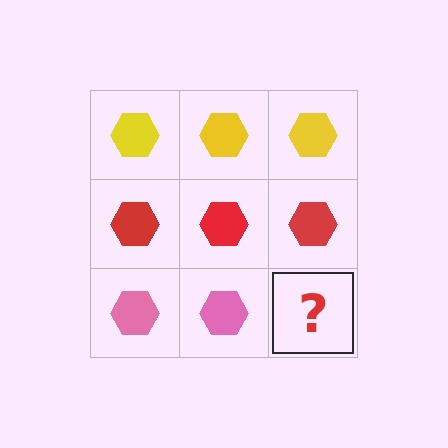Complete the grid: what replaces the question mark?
The question mark should be replaced with a pink hexagon.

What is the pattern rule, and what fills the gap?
The rule is that each row has a consistent color. The gap should be filled with a pink hexagon.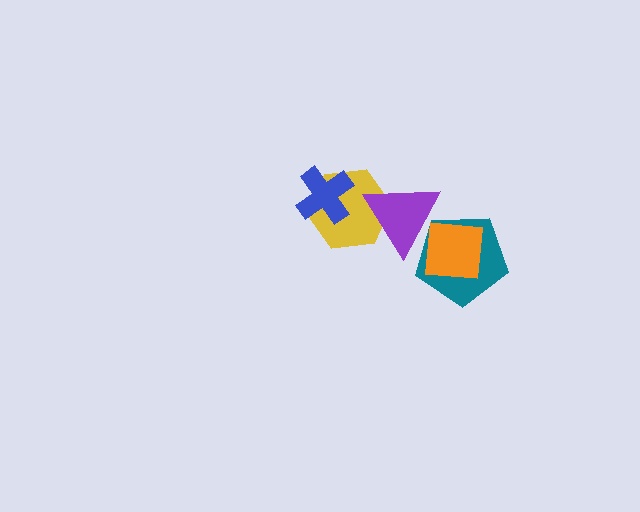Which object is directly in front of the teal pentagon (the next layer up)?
The purple triangle is directly in front of the teal pentagon.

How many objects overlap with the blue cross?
1 object overlaps with the blue cross.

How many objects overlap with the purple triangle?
3 objects overlap with the purple triangle.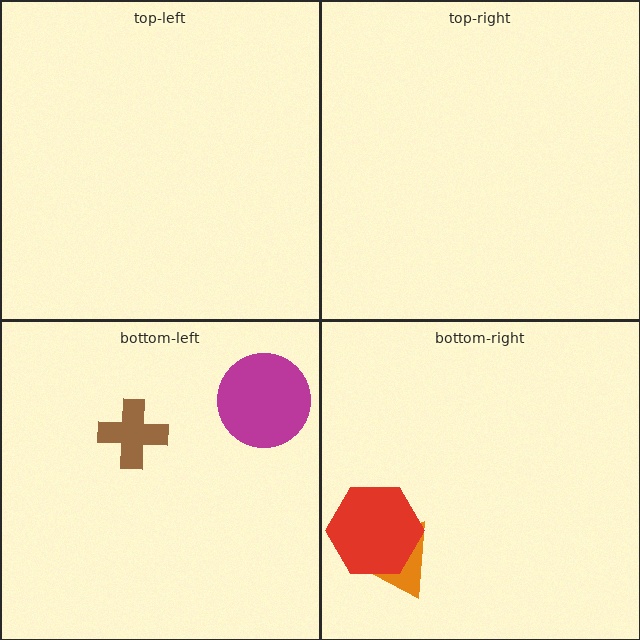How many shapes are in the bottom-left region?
2.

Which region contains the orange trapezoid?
The bottom-right region.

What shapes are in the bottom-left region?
The magenta circle, the brown cross.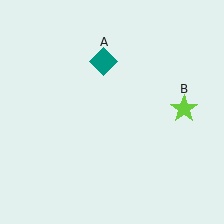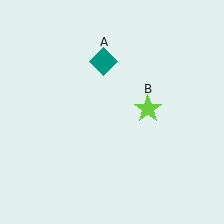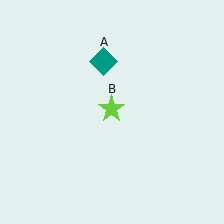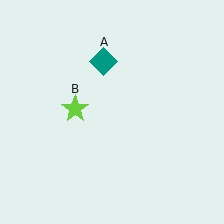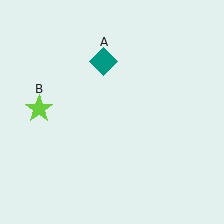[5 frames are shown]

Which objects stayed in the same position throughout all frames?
Teal diamond (object A) remained stationary.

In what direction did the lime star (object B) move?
The lime star (object B) moved left.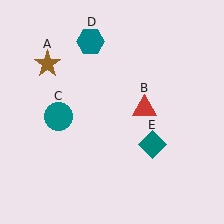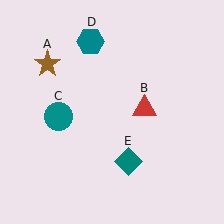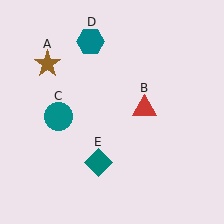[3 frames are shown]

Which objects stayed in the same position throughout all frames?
Brown star (object A) and red triangle (object B) and teal circle (object C) and teal hexagon (object D) remained stationary.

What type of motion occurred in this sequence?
The teal diamond (object E) rotated clockwise around the center of the scene.